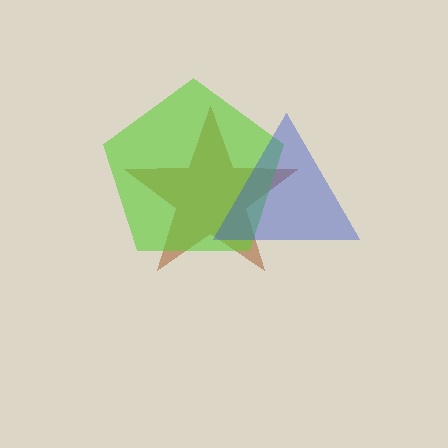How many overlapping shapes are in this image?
There are 3 overlapping shapes in the image.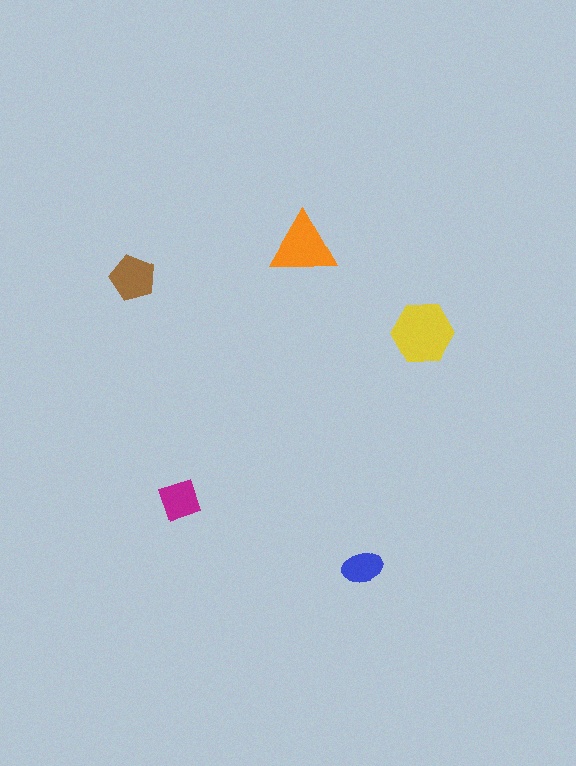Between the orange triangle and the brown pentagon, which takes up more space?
The orange triangle.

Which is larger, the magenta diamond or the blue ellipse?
The magenta diamond.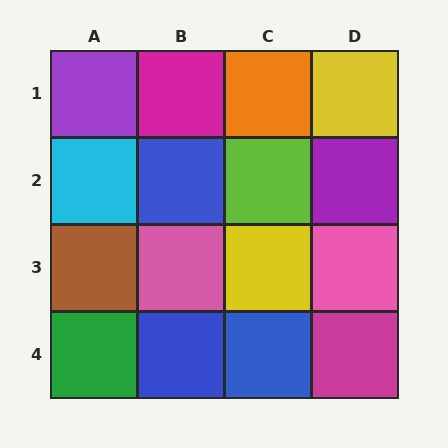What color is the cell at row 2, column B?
Blue.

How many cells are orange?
1 cell is orange.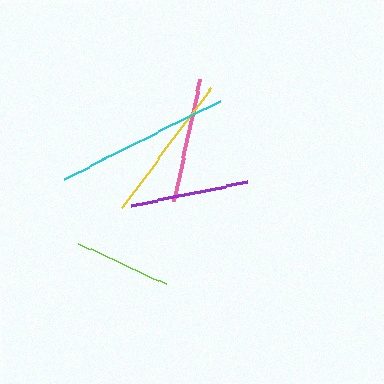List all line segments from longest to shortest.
From longest to shortest: cyan, yellow, pink, purple, lime.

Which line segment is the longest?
The cyan line is the longest at approximately 175 pixels.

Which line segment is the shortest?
The lime line is the shortest at approximately 97 pixels.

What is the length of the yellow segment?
The yellow segment is approximately 149 pixels long.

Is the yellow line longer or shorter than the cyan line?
The cyan line is longer than the yellow line.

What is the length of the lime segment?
The lime segment is approximately 97 pixels long.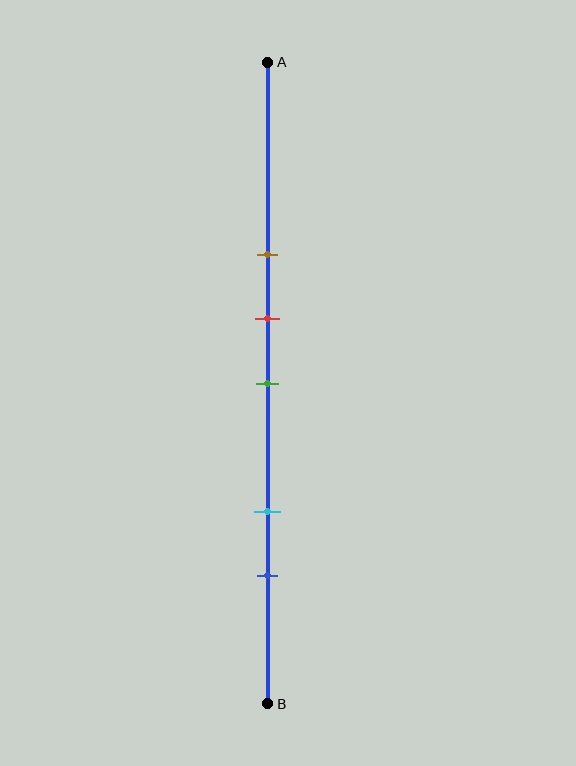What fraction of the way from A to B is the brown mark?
The brown mark is approximately 30% (0.3) of the way from A to B.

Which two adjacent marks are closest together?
The red and green marks are the closest adjacent pair.